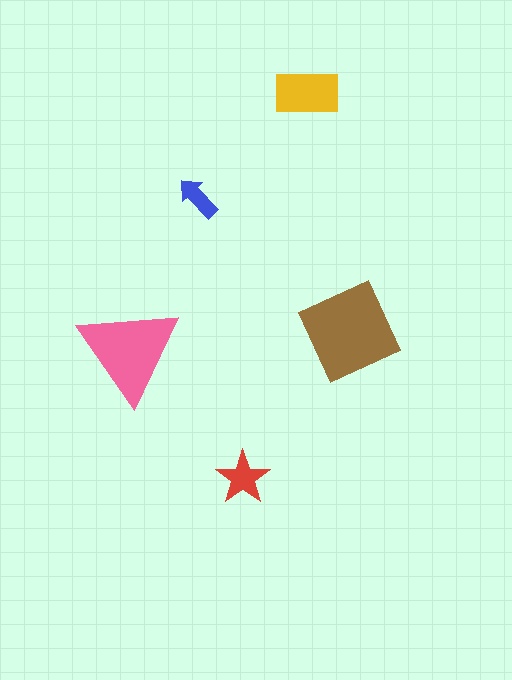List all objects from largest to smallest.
The brown diamond, the pink triangle, the yellow rectangle, the red star, the blue arrow.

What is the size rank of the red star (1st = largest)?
4th.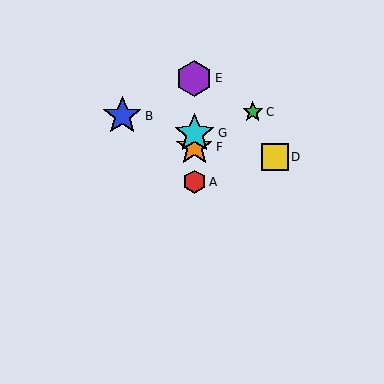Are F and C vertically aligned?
No, F is at x≈194 and C is at x≈253.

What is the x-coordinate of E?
Object E is at x≈194.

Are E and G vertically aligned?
Yes, both are at x≈194.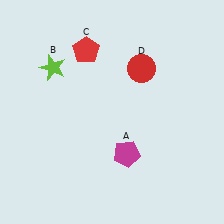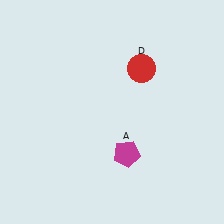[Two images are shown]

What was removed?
The lime star (B), the red pentagon (C) were removed in Image 2.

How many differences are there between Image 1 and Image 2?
There are 2 differences between the two images.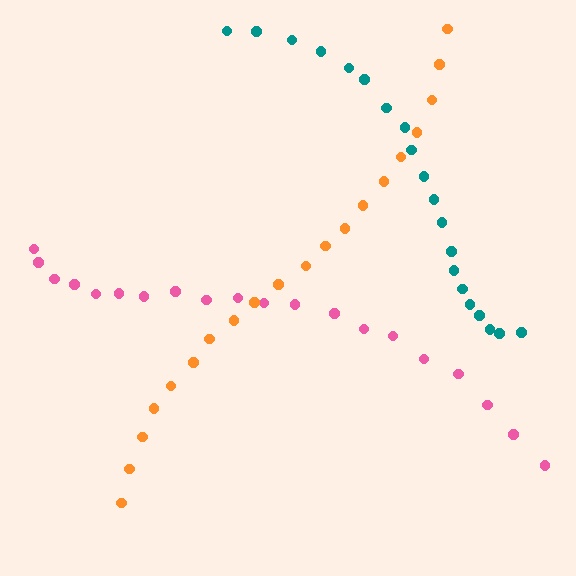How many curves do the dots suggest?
There are 3 distinct paths.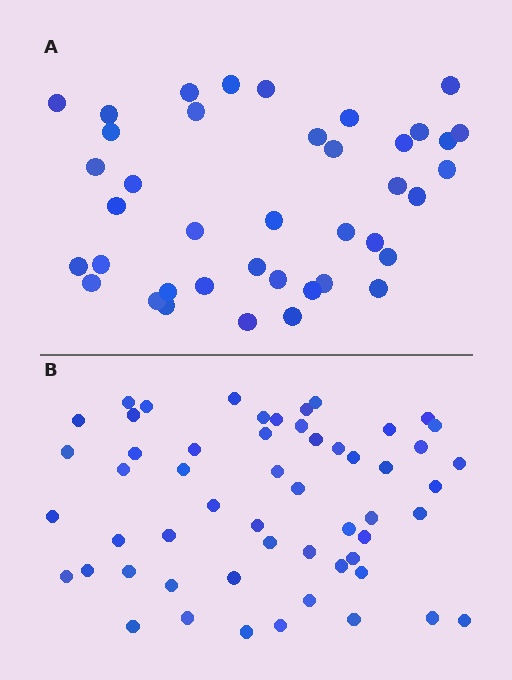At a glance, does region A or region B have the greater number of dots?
Region B (the bottom region) has more dots.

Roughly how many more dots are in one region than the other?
Region B has approximately 15 more dots than region A.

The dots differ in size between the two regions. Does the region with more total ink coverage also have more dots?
No. Region A has more total ink coverage because its dots are larger, but region B actually contains more individual dots. Total area can be misleading — the number of items is what matters here.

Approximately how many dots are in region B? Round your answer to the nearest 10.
About 60 dots. (The exact count is 55, which rounds to 60.)